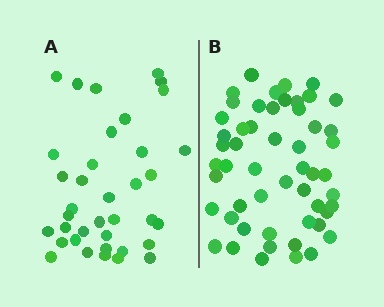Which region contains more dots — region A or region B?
Region B (the right region) has more dots.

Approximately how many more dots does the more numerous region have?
Region B has approximately 15 more dots than region A.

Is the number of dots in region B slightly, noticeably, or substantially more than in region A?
Region B has noticeably more, but not dramatically so. The ratio is roughly 1.4 to 1.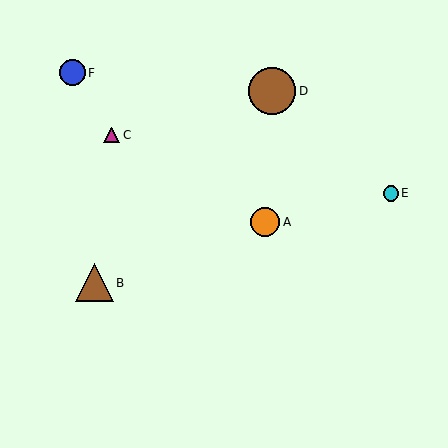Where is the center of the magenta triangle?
The center of the magenta triangle is at (112, 135).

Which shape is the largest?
The brown circle (labeled D) is the largest.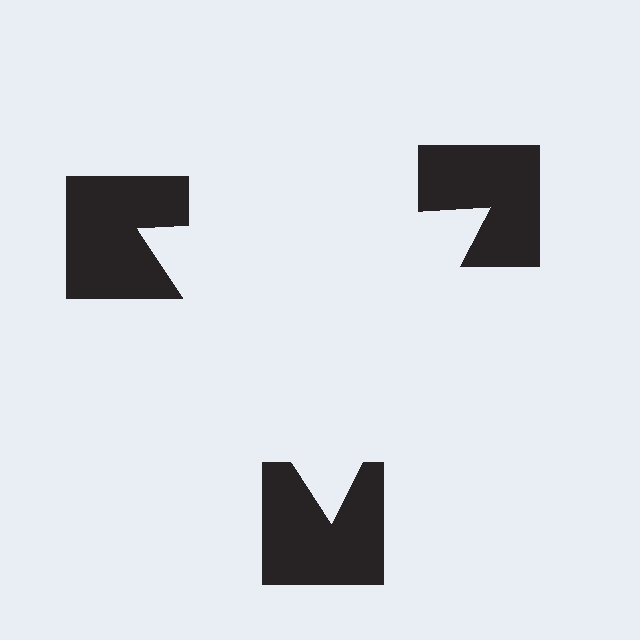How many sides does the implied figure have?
3 sides.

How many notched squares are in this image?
There are 3 — one at each vertex of the illusory triangle.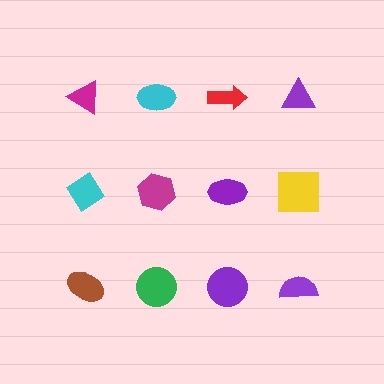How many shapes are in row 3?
4 shapes.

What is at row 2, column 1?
A cyan diamond.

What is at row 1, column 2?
A cyan ellipse.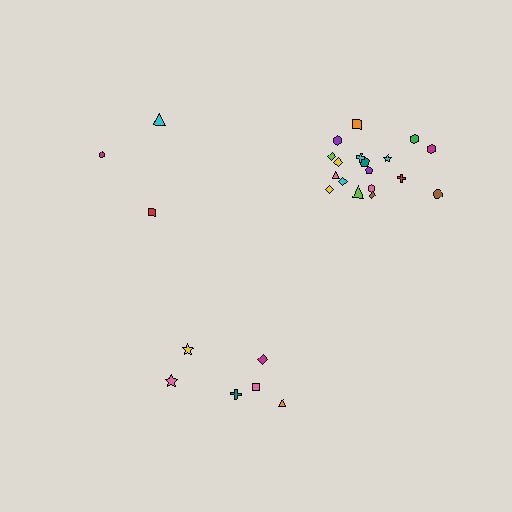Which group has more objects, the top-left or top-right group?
The top-right group.